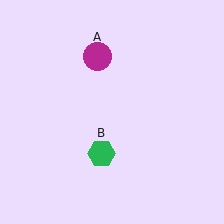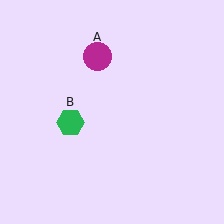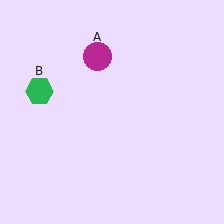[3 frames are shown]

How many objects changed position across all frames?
1 object changed position: green hexagon (object B).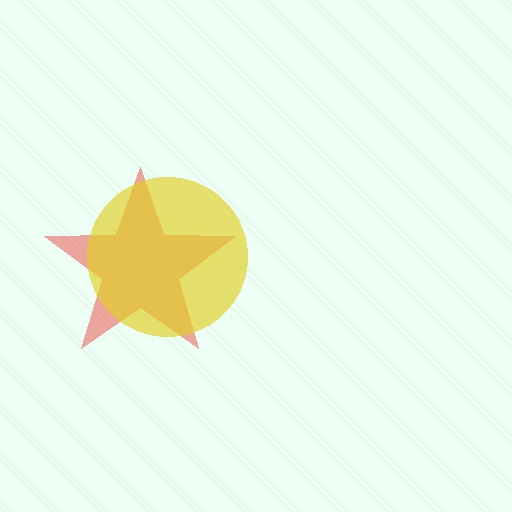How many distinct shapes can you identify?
There are 2 distinct shapes: a red star, a yellow circle.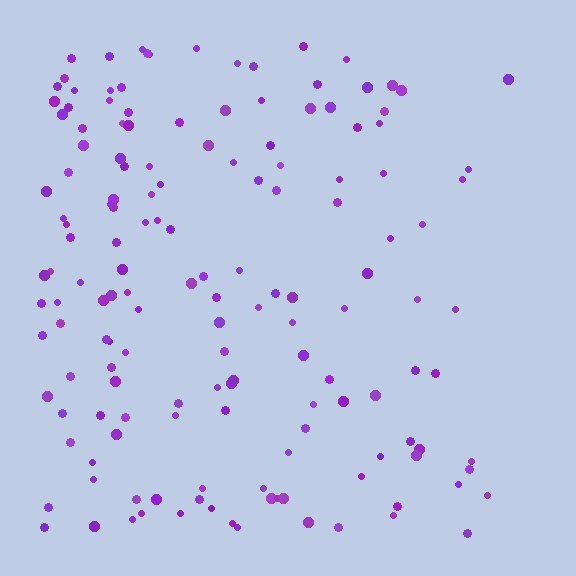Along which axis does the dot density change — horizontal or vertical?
Horizontal.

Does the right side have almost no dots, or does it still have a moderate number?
Still a moderate number, just noticeably fewer than the left.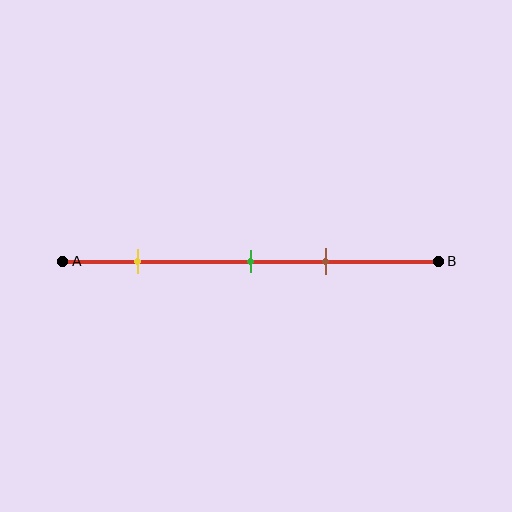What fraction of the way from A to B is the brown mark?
The brown mark is approximately 70% (0.7) of the way from A to B.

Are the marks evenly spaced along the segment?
No, the marks are not evenly spaced.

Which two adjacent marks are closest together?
The green and brown marks are the closest adjacent pair.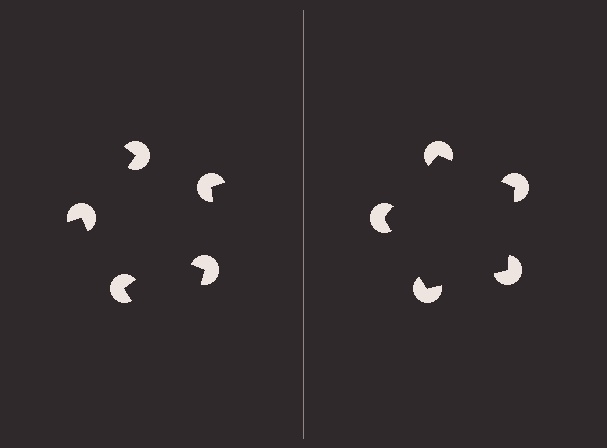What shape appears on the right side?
An illusory pentagon.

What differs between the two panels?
The pac-man discs are positioned identically on both sides; only the wedge orientations differ. On the right they align to a pentagon; on the left they are misaligned.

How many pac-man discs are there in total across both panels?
10 — 5 on each side.